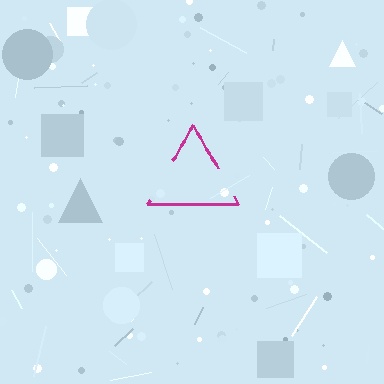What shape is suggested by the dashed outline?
The dashed outline suggests a triangle.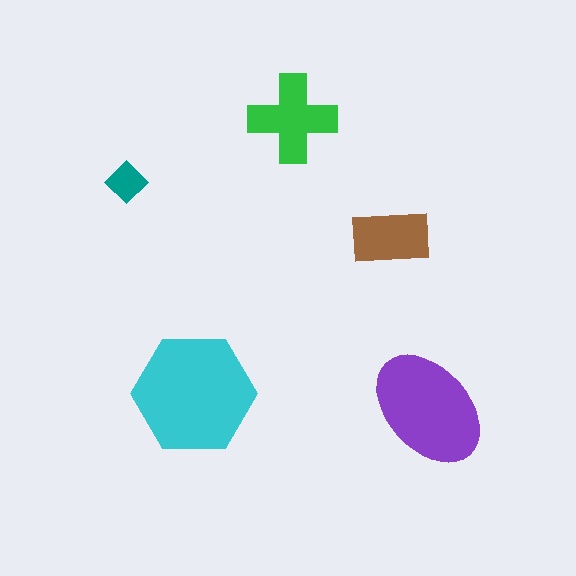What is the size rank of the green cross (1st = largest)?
3rd.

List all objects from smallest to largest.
The teal diamond, the brown rectangle, the green cross, the purple ellipse, the cyan hexagon.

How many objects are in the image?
There are 5 objects in the image.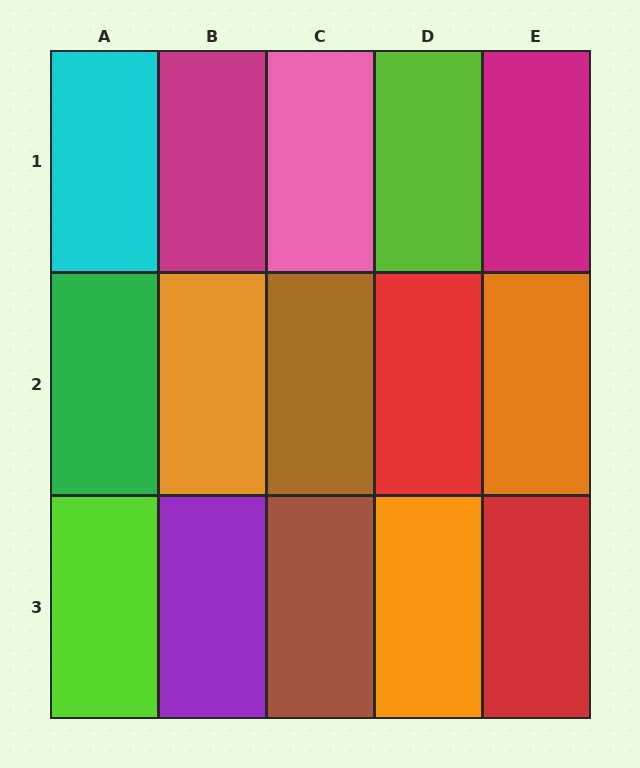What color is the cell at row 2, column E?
Orange.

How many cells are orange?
3 cells are orange.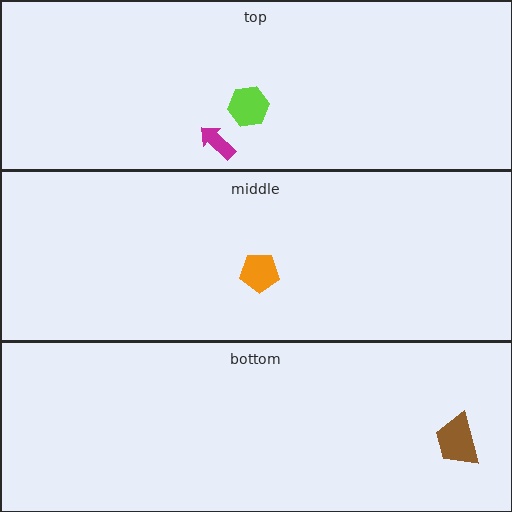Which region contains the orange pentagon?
The middle region.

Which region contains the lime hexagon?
The top region.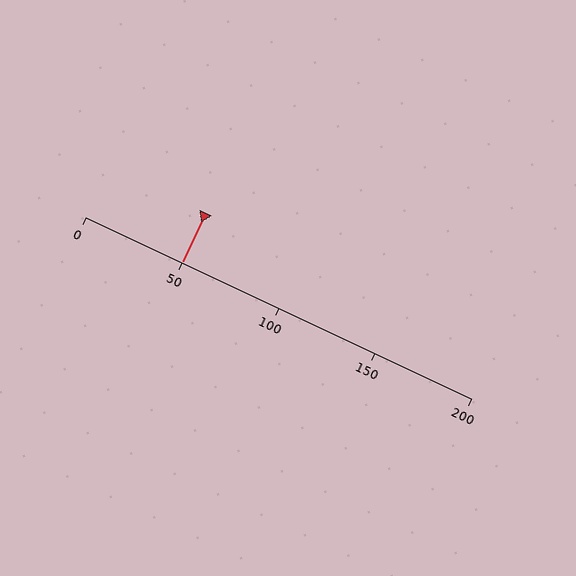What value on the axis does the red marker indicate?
The marker indicates approximately 50.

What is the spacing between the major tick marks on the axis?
The major ticks are spaced 50 apart.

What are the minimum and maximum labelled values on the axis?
The axis runs from 0 to 200.